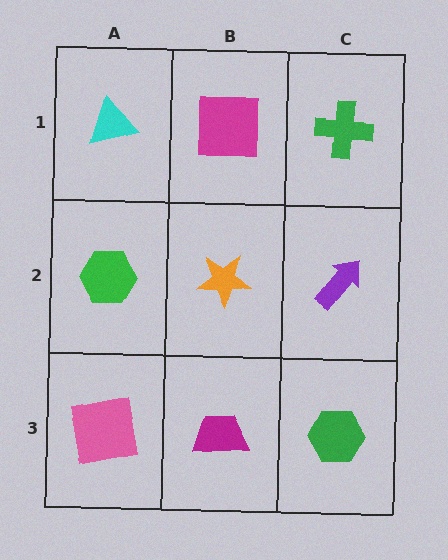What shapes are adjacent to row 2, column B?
A magenta square (row 1, column B), a magenta trapezoid (row 3, column B), a green hexagon (row 2, column A), a purple arrow (row 2, column C).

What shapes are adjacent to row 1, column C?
A purple arrow (row 2, column C), a magenta square (row 1, column B).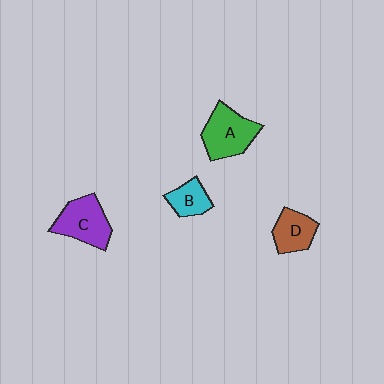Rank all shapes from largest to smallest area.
From largest to smallest: A (green), C (purple), D (brown), B (cyan).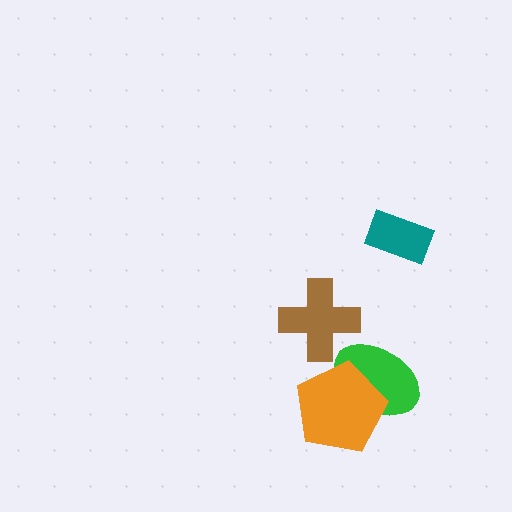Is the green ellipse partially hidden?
Yes, it is partially covered by another shape.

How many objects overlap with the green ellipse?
1 object overlaps with the green ellipse.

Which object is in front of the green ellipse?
The orange pentagon is in front of the green ellipse.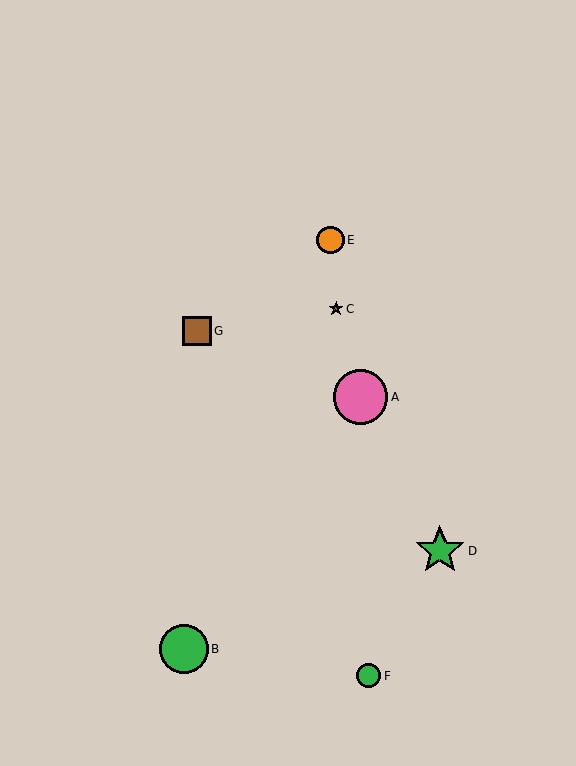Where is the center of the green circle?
The center of the green circle is at (184, 649).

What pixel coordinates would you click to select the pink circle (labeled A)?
Click at (361, 397) to select the pink circle A.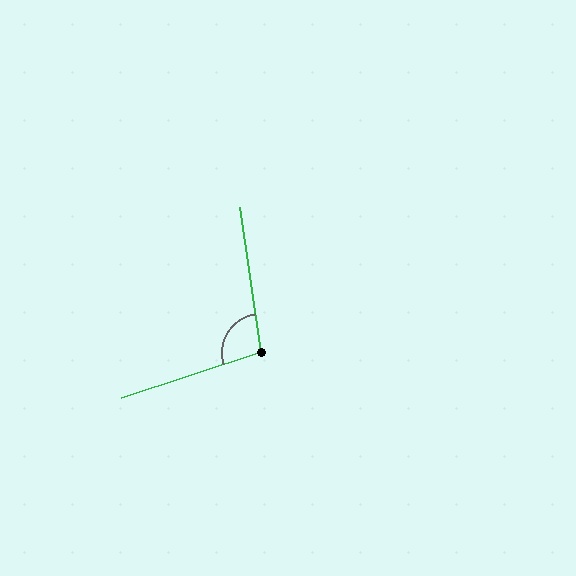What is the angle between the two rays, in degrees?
Approximately 100 degrees.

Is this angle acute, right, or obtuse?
It is obtuse.